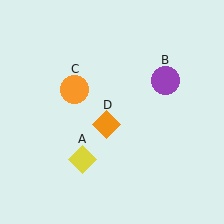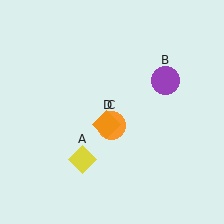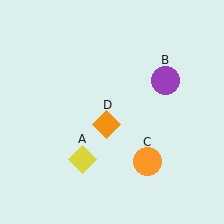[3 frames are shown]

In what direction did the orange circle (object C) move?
The orange circle (object C) moved down and to the right.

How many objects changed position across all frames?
1 object changed position: orange circle (object C).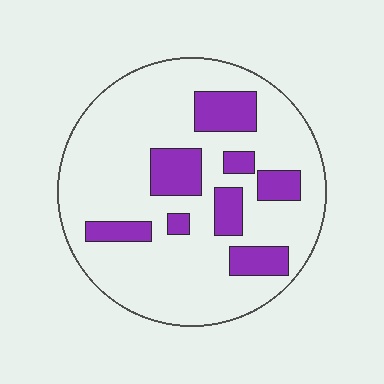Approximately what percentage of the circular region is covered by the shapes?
Approximately 20%.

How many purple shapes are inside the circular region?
8.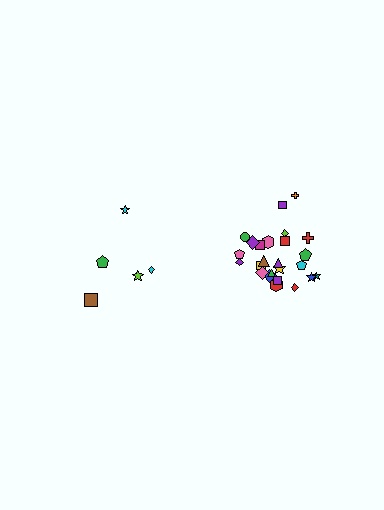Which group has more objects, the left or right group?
The right group.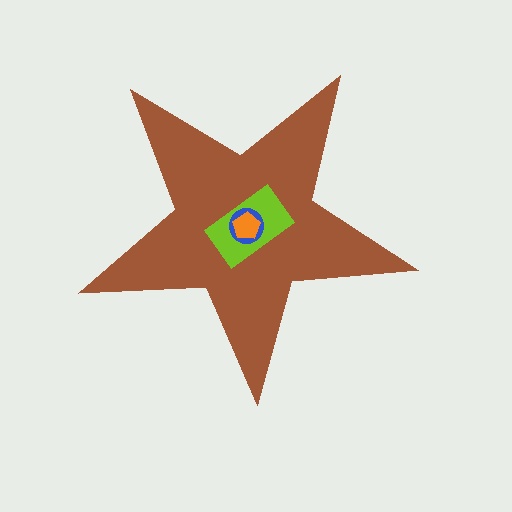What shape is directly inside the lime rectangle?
The blue circle.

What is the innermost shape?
The orange pentagon.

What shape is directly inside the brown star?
The lime rectangle.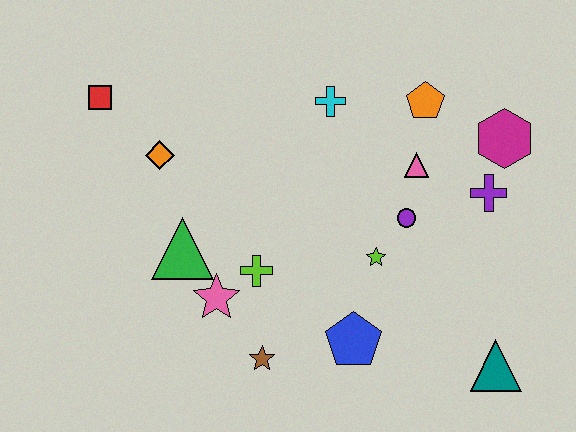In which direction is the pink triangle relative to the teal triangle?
The pink triangle is above the teal triangle.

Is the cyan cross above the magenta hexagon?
Yes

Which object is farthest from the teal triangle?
The red square is farthest from the teal triangle.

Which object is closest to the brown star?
The pink star is closest to the brown star.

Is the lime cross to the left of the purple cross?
Yes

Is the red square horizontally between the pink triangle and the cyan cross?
No